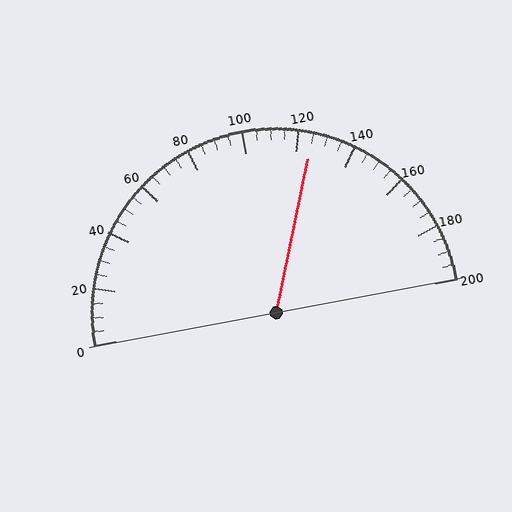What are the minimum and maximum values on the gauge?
The gauge ranges from 0 to 200.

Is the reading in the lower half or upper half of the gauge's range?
The reading is in the upper half of the range (0 to 200).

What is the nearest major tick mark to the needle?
The nearest major tick mark is 120.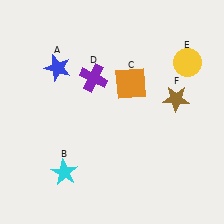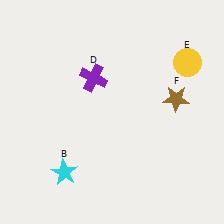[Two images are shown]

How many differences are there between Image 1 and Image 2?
There are 2 differences between the two images.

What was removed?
The blue star (A), the orange square (C) were removed in Image 2.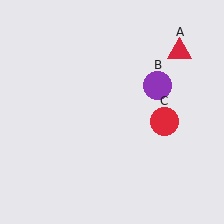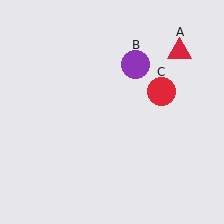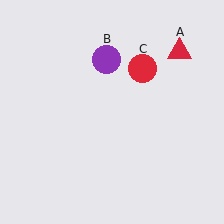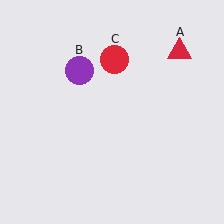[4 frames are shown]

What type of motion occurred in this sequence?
The purple circle (object B), red circle (object C) rotated counterclockwise around the center of the scene.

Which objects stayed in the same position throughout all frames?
Red triangle (object A) remained stationary.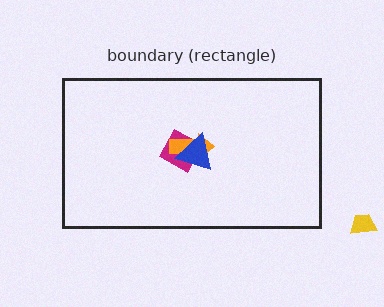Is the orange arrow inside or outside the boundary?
Inside.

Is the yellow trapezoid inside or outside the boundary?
Outside.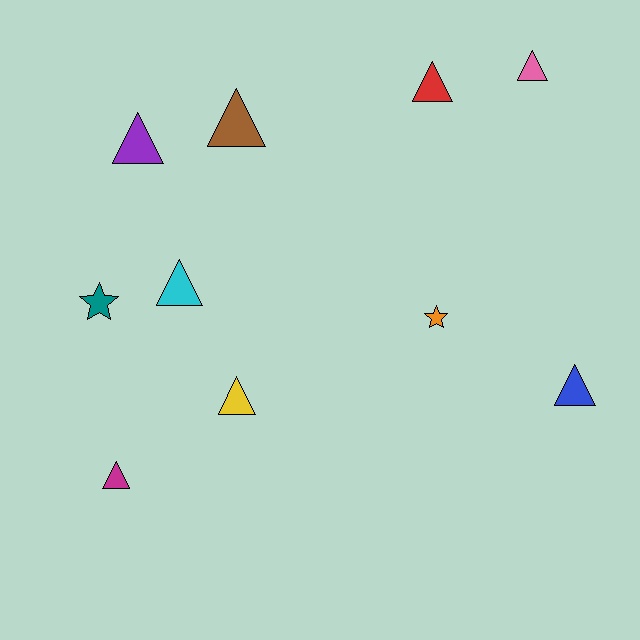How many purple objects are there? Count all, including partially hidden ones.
There is 1 purple object.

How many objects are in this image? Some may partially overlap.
There are 10 objects.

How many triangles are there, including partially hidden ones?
There are 8 triangles.